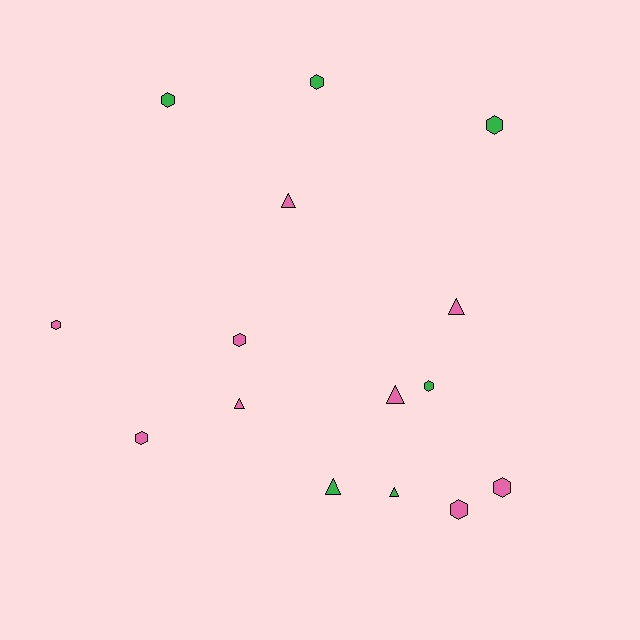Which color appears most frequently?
Pink, with 9 objects.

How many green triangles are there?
There are 2 green triangles.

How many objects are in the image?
There are 15 objects.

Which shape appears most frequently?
Hexagon, with 9 objects.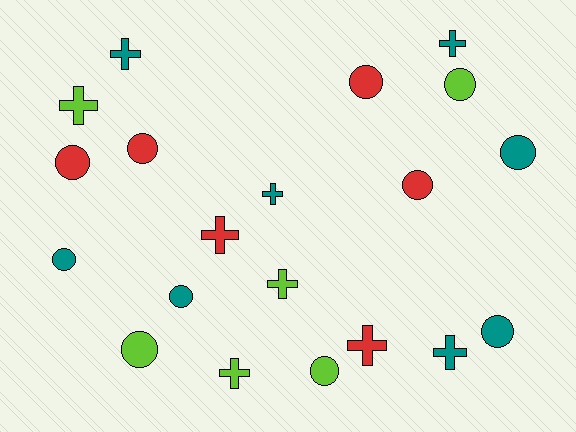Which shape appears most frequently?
Circle, with 11 objects.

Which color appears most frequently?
Teal, with 8 objects.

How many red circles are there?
There are 4 red circles.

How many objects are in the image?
There are 20 objects.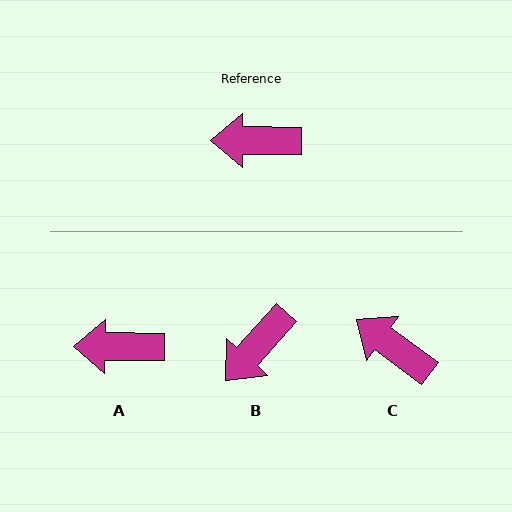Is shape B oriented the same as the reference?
No, it is off by about 49 degrees.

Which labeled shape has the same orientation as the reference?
A.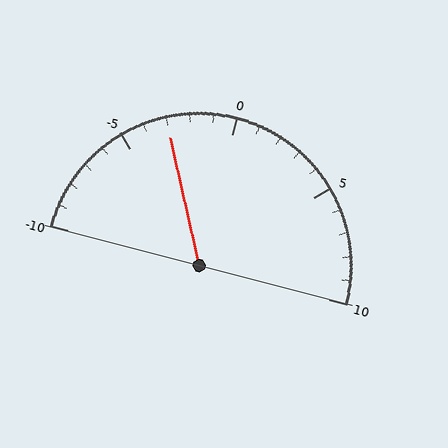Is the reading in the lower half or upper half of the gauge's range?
The reading is in the lower half of the range (-10 to 10).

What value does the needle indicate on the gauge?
The needle indicates approximately -3.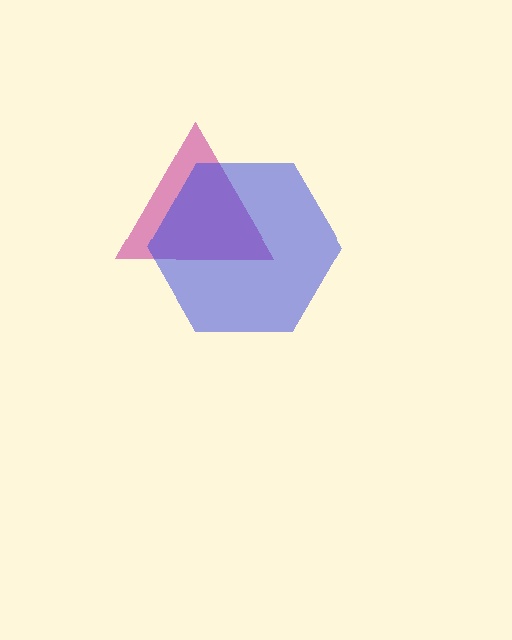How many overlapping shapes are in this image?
There are 2 overlapping shapes in the image.